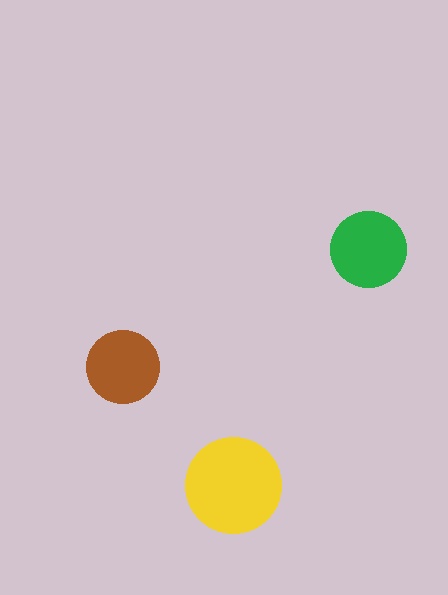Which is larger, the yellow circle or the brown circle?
The yellow one.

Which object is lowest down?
The yellow circle is bottommost.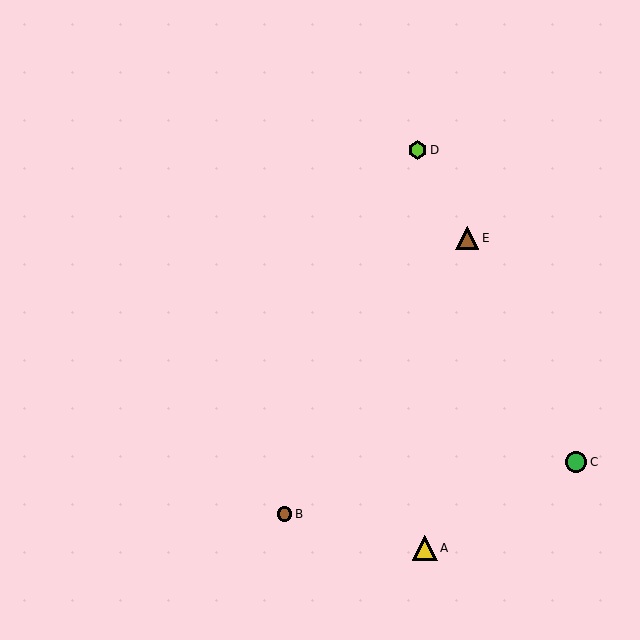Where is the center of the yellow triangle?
The center of the yellow triangle is at (425, 548).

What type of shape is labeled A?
Shape A is a yellow triangle.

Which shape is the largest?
The yellow triangle (labeled A) is the largest.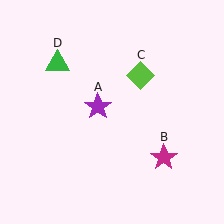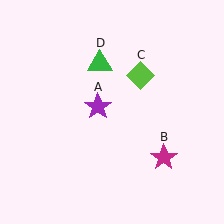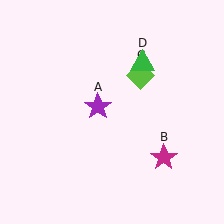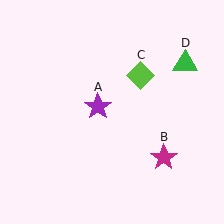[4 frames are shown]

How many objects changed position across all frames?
1 object changed position: green triangle (object D).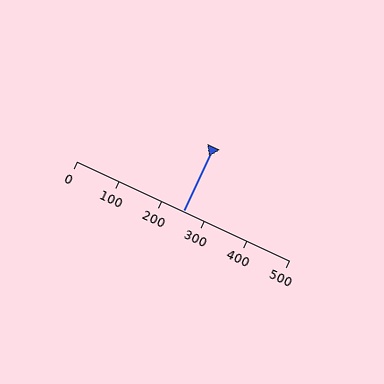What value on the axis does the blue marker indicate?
The marker indicates approximately 250.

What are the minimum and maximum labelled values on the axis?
The axis runs from 0 to 500.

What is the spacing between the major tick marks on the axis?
The major ticks are spaced 100 apart.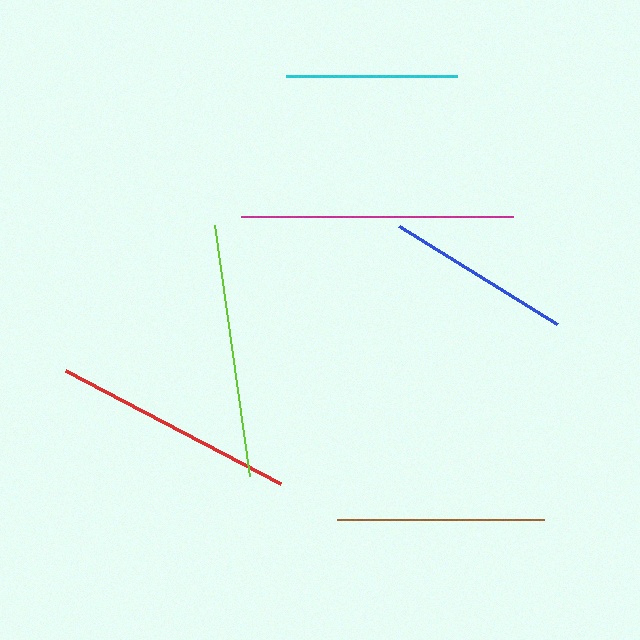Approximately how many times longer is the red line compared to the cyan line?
The red line is approximately 1.4 times the length of the cyan line.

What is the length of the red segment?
The red segment is approximately 243 pixels long.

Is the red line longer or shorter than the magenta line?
The magenta line is longer than the red line.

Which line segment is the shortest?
The cyan line is the shortest at approximately 171 pixels.